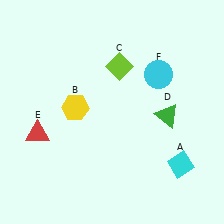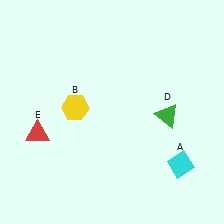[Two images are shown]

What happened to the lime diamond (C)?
The lime diamond (C) was removed in Image 2. It was in the top-right area of Image 1.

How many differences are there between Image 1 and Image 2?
There are 2 differences between the two images.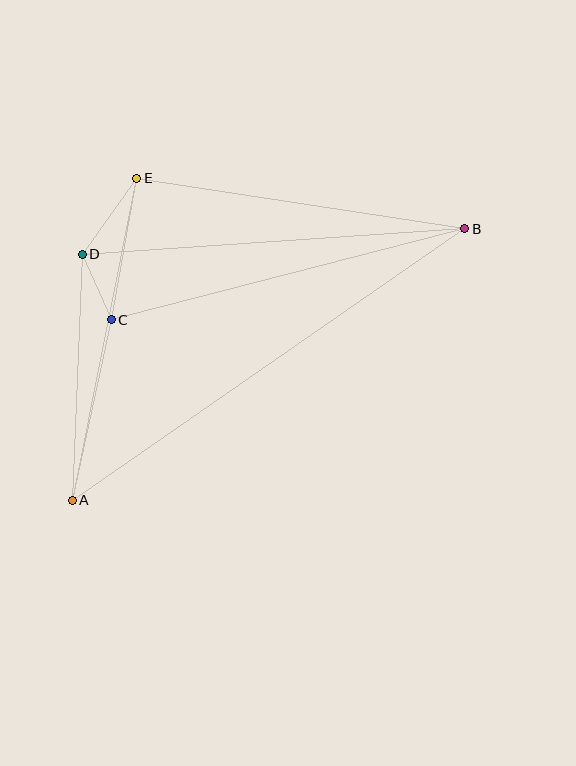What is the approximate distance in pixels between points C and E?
The distance between C and E is approximately 144 pixels.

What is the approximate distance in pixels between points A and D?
The distance between A and D is approximately 246 pixels.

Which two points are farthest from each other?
Points A and B are farthest from each other.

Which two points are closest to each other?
Points C and D are closest to each other.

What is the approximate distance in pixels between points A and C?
The distance between A and C is approximately 185 pixels.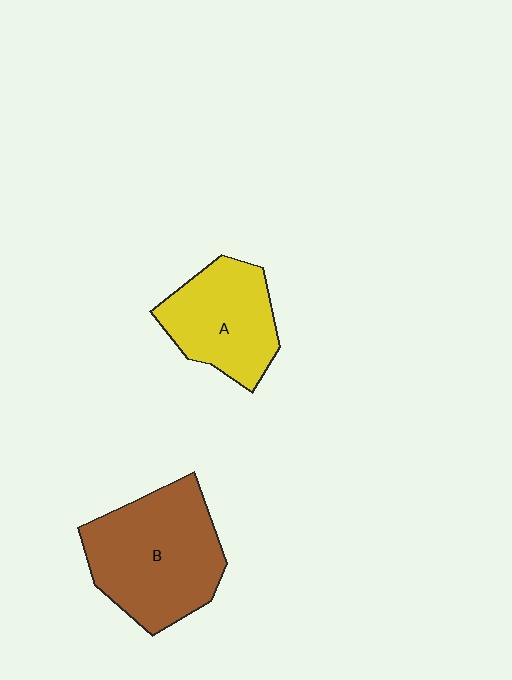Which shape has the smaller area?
Shape A (yellow).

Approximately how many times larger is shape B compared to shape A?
Approximately 1.4 times.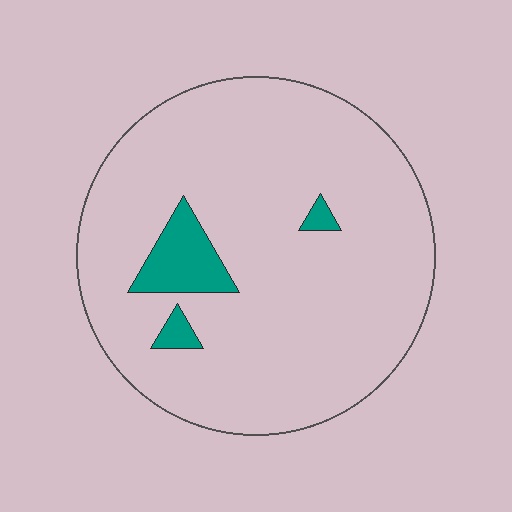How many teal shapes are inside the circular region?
3.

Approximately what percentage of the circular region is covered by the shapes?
Approximately 10%.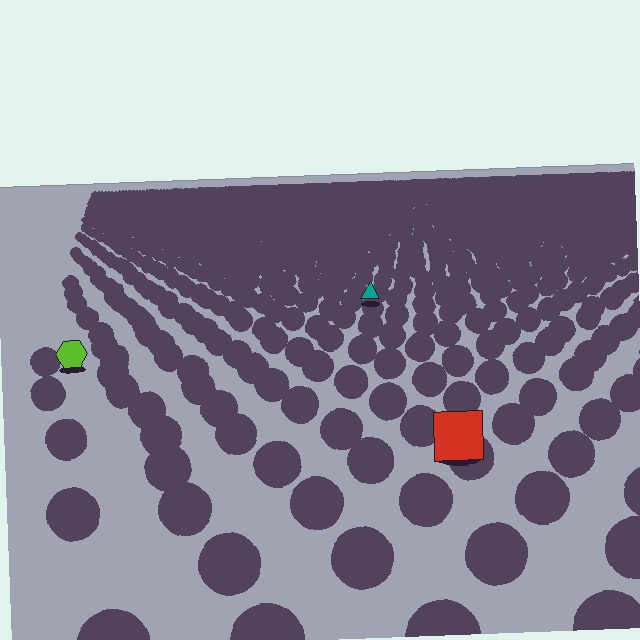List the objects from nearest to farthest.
From nearest to farthest: the red square, the lime hexagon, the teal triangle.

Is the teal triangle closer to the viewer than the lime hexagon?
No. The lime hexagon is closer — you can tell from the texture gradient: the ground texture is coarser near it.